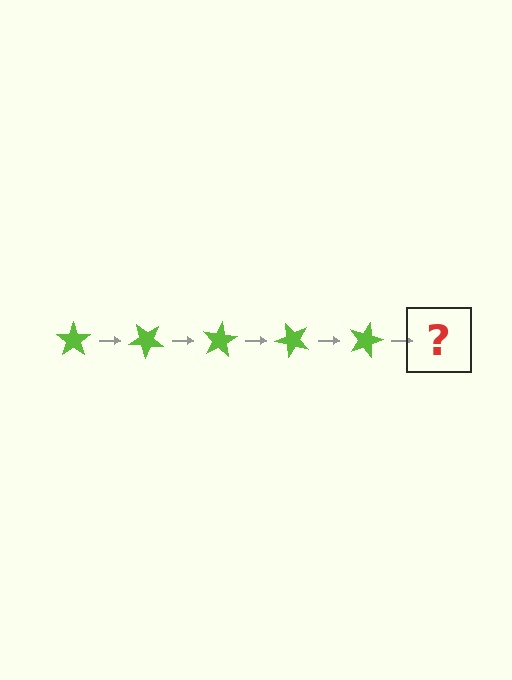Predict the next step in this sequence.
The next step is a lime star rotated 200 degrees.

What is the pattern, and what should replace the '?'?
The pattern is that the star rotates 40 degrees each step. The '?' should be a lime star rotated 200 degrees.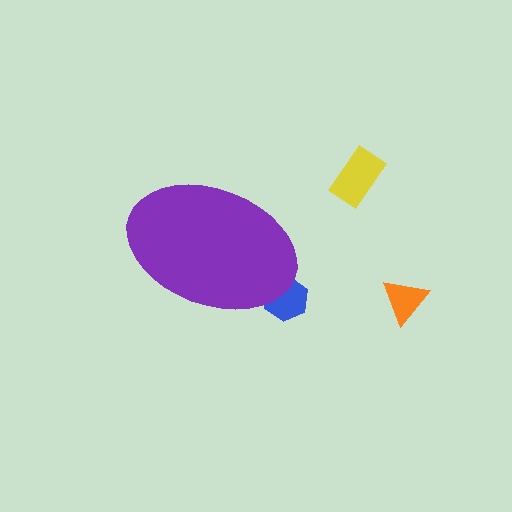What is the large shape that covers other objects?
A purple ellipse.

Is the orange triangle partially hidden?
No, the orange triangle is fully visible.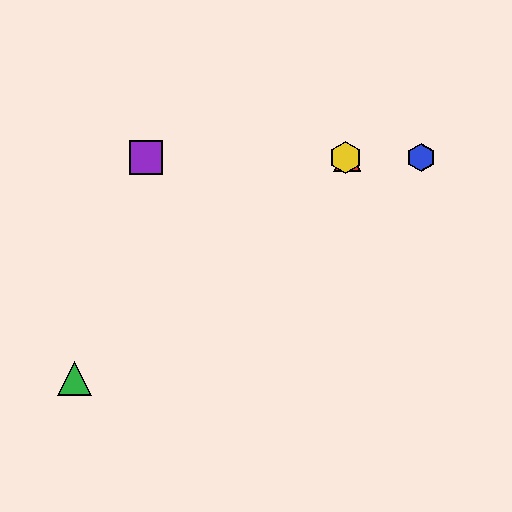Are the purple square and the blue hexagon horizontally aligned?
Yes, both are at y≈157.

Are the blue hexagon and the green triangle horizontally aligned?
No, the blue hexagon is at y≈157 and the green triangle is at y≈379.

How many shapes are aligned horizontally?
4 shapes (the red triangle, the blue hexagon, the yellow hexagon, the purple square) are aligned horizontally.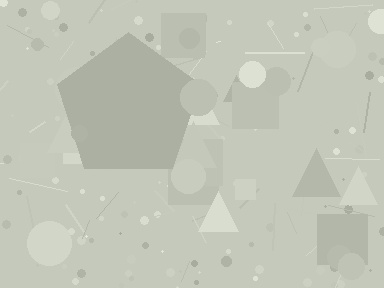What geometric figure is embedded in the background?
A pentagon is embedded in the background.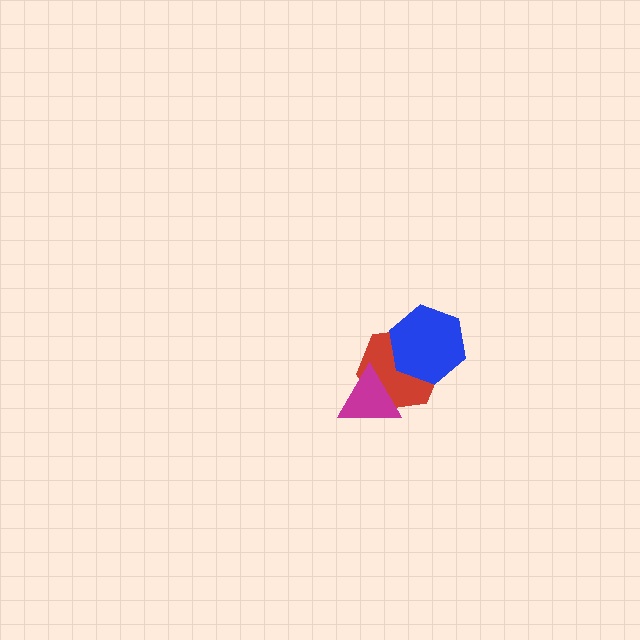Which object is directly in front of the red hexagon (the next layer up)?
The magenta triangle is directly in front of the red hexagon.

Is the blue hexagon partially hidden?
No, no other shape covers it.